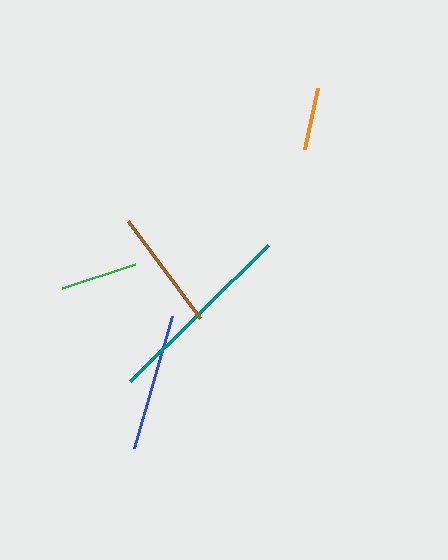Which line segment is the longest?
The teal line is the longest at approximately 193 pixels.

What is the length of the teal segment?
The teal segment is approximately 193 pixels long.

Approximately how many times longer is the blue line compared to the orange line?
The blue line is approximately 2.2 times the length of the orange line.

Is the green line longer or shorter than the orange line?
The green line is longer than the orange line.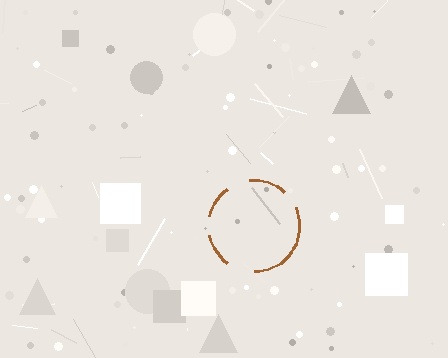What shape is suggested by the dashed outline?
The dashed outline suggests a circle.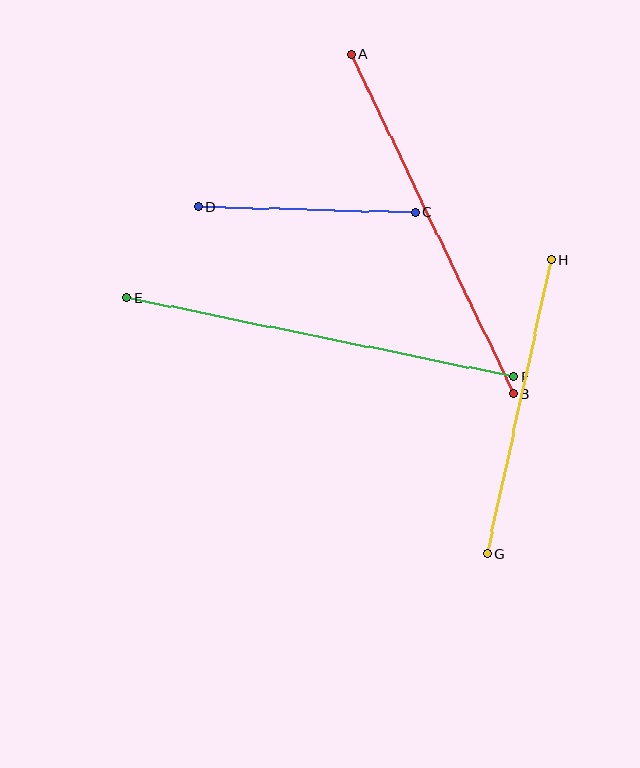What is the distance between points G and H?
The distance is approximately 302 pixels.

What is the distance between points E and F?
The distance is approximately 395 pixels.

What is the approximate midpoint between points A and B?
The midpoint is at approximately (432, 224) pixels.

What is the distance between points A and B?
The distance is approximately 377 pixels.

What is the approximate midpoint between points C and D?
The midpoint is at approximately (307, 210) pixels.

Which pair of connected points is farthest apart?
Points E and F are farthest apart.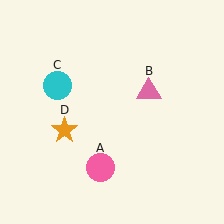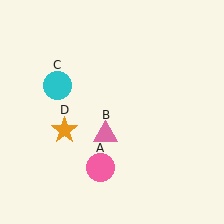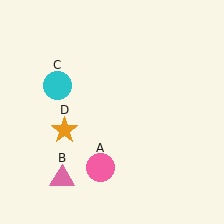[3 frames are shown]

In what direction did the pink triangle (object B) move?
The pink triangle (object B) moved down and to the left.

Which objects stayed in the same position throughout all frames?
Pink circle (object A) and cyan circle (object C) and orange star (object D) remained stationary.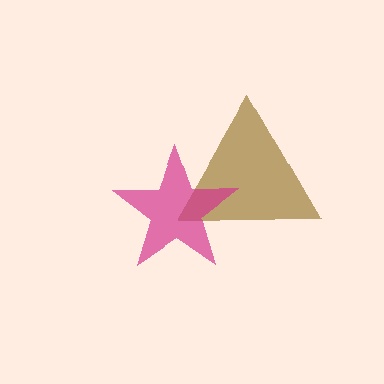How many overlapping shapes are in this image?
There are 2 overlapping shapes in the image.